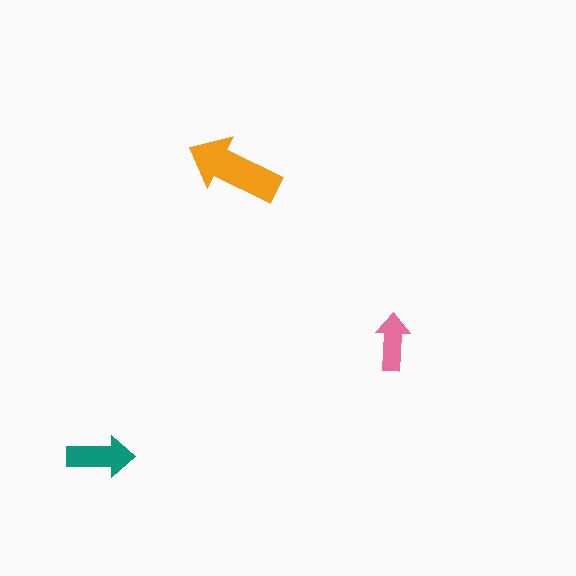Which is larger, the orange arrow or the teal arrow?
The orange one.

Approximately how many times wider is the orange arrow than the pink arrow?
About 1.5 times wider.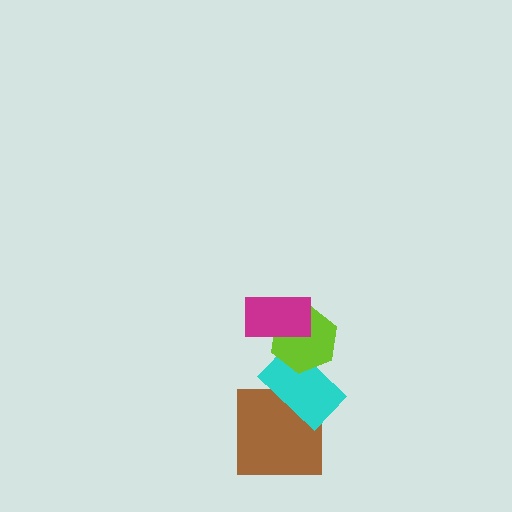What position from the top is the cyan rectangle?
The cyan rectangle is 3rd from the top.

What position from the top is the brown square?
The brown square is 4th from the top.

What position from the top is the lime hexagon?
The lime hexagon is 2nd from the top.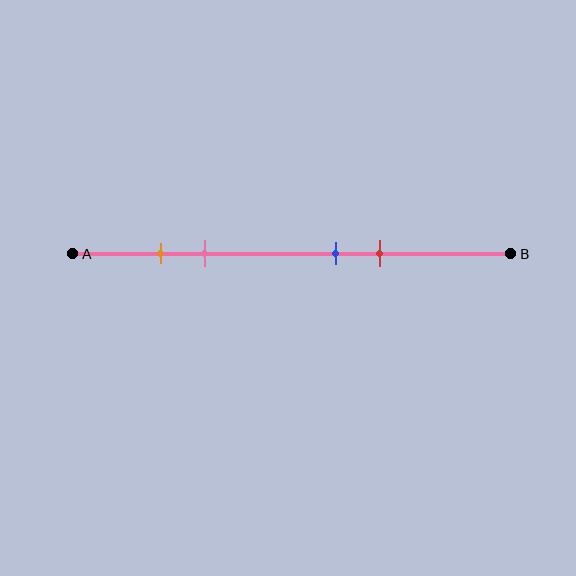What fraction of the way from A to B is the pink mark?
The pink mark is approximately 30% (0.3) of the way from A to B.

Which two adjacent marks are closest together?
The orange and pink marks are the closest adjacent pair.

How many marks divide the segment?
There are 4 marks dividing the segment.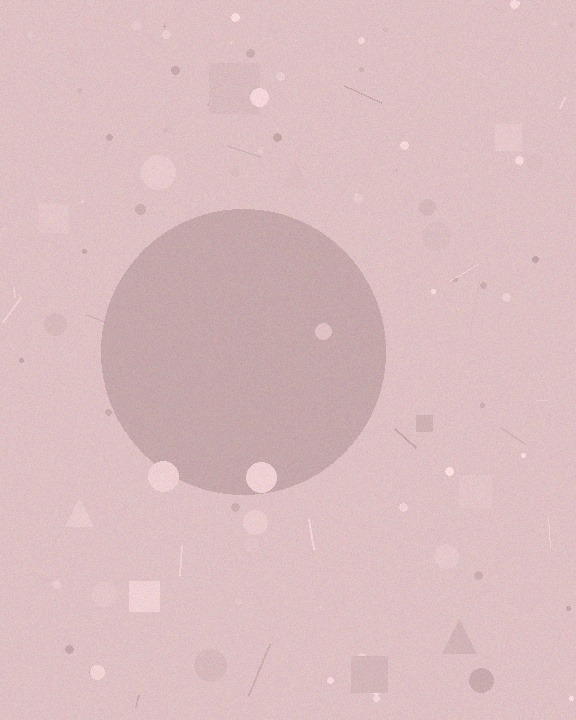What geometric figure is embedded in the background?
A circle is embedded in the background.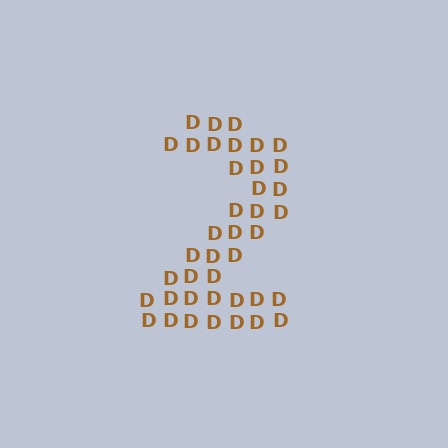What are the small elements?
The small elements are letter D's.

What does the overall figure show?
The overall figure shows the digit 2.